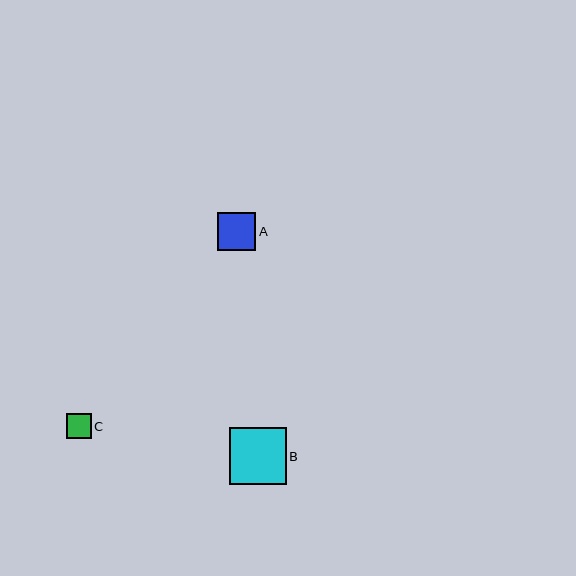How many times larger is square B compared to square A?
Square B is approximately 1.5 times the size of square A.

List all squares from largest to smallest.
From largest to smallest: B, A, C.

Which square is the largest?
Square B is the largest with a size of approximately 57 pixels.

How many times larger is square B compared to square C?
Square B is approximately 2.3 times the size of square C.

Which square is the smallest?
Square C is the smallest with a size of approximately 25 pixels.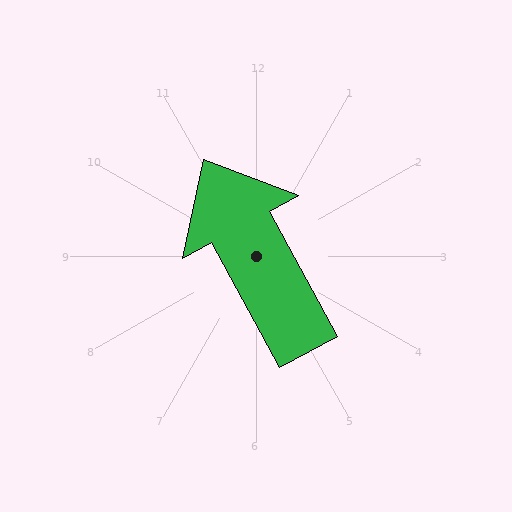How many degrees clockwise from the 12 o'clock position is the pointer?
Approximately 332 degrees.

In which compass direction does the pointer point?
Northwest.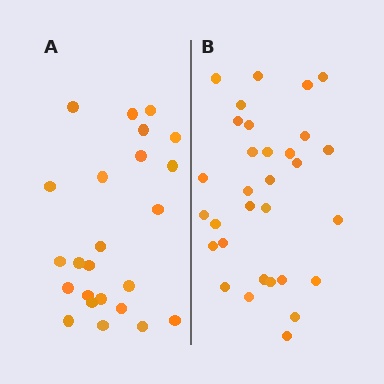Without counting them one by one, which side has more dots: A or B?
Region B (the right region) has more dots.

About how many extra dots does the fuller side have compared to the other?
Region B has roughly 8 or so more dots than region A.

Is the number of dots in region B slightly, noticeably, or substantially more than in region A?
Region B has noticeably more, but not dramatically so. The ratio is roughly 1.3 to 1.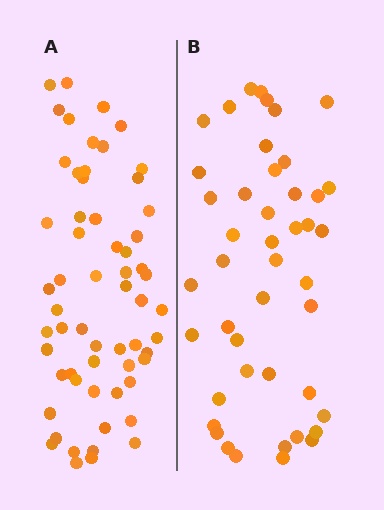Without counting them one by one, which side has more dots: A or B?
Region A (the left region) has more dots.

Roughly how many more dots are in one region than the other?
Region A has approximately 15 more dots than region B.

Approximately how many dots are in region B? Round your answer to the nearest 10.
About 40 dots. (The exact count is 45, which rounds to 40.)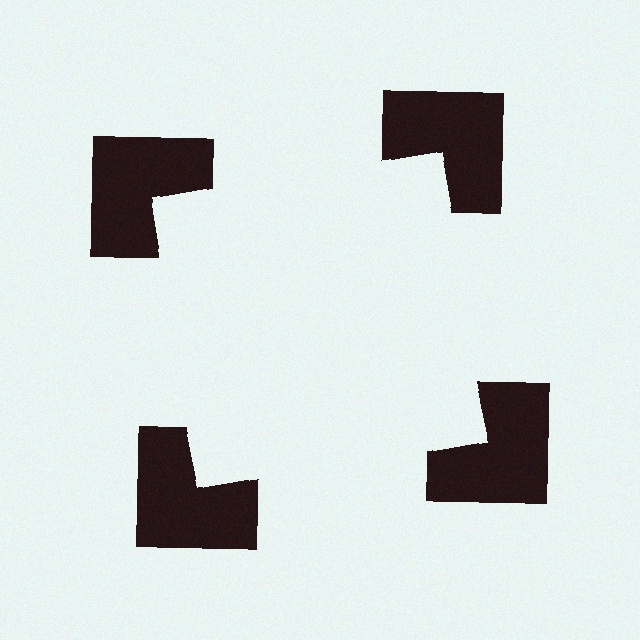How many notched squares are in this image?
There are 4 — one at each vertex of the illusory square.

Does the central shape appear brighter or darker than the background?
It typically appears slightly brighter than the background, even though no actual brightness change is drawn.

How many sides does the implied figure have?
4 sides.